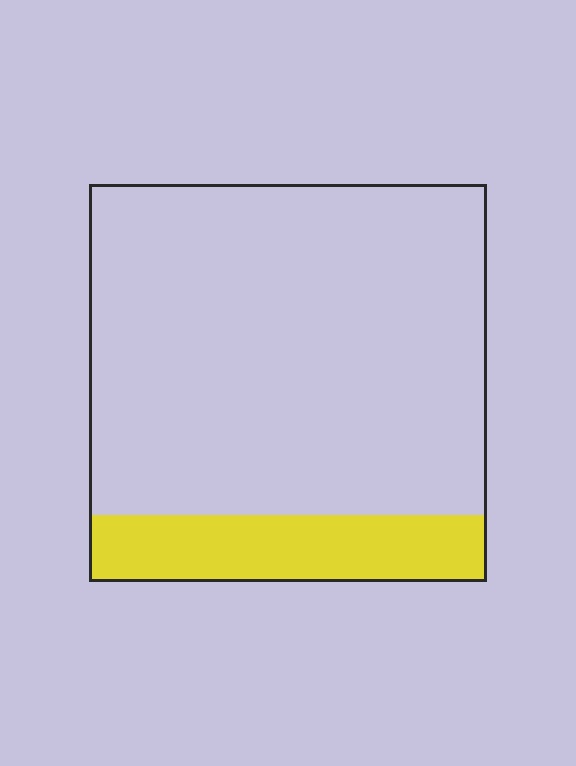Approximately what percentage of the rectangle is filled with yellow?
Approximately 15%.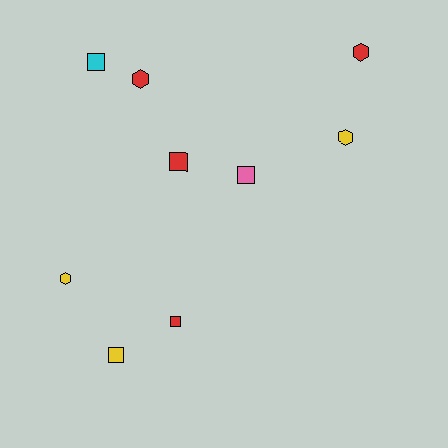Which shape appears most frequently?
Square, with 5 objects.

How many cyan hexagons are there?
There are no cyan hexagons.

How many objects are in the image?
There are 9 objects.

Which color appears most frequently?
Red, with 4 objects.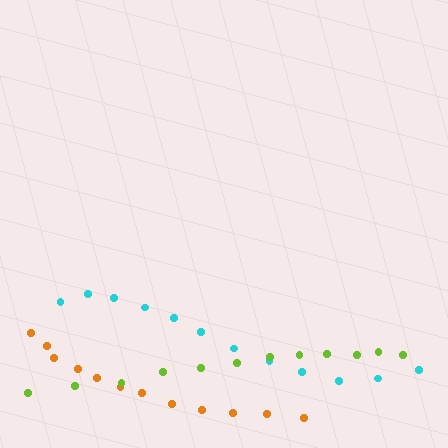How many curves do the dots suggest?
There are 3 distinct paths.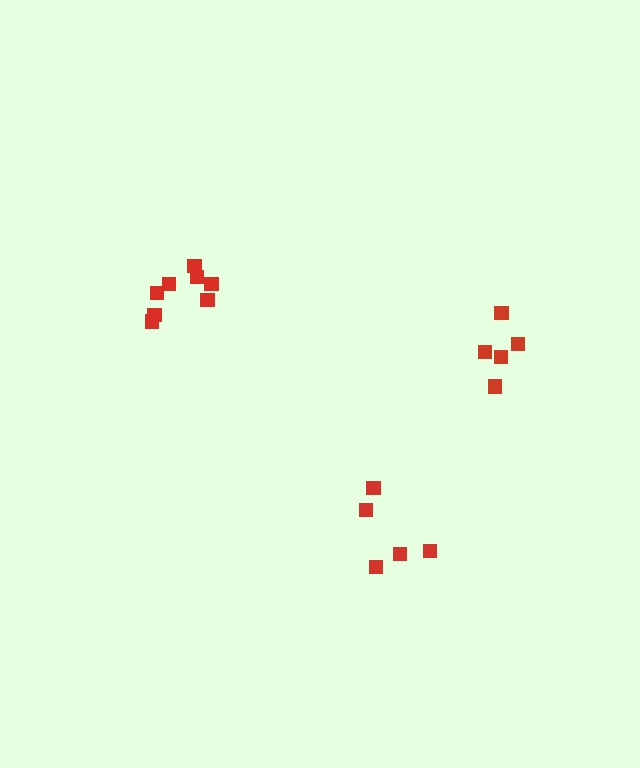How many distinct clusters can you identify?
There are 3 distinct clusters.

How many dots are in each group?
Group 1: 8 dots, Group 2: 5 dots, Group 3: 5 dots (18 total).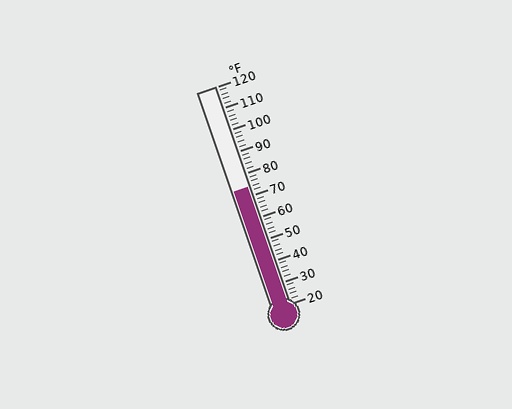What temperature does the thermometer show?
The thermometer shows approximately 74°F.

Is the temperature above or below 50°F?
The temperature is above 50°F.